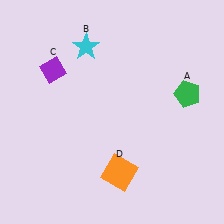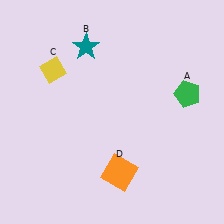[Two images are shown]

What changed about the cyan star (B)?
In Image 1, B is cyan. In Image 2, it changed to teal.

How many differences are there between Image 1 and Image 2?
There are 2 differences between the two images.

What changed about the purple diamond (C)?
In Image 1, C is purple. In Image 2, it changed to yellow.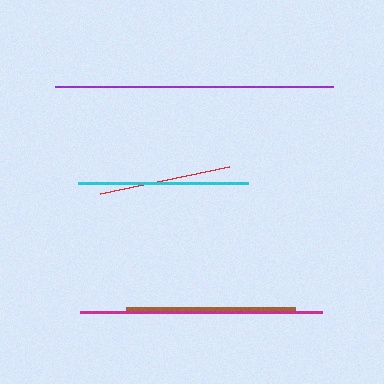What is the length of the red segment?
The red segment is approximately 132 pixels long.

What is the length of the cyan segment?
The cyan segment is approximately 171 pixels long.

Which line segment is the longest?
The purple line is the longest at approximately 277 pixels.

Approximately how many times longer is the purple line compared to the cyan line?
The purple line is approximately 1.6 times the length of the cyan line.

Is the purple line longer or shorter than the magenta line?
The purple line is longer than the magenta line.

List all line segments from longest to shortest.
From longest to shortest: purple, magenta, cyan, brown, red.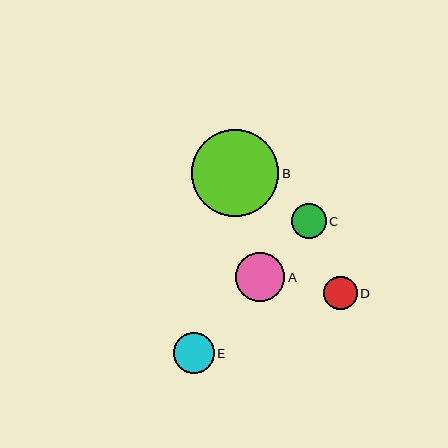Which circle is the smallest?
Circle D is the smallest with a size of approximately 33 pixels.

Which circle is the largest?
Circle B is the largest with a size of approximately 87 pixels.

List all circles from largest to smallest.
From largest to smallest: B, A, E, C, D.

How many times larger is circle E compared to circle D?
Circle E is approximately 1.2 times the size of circle D.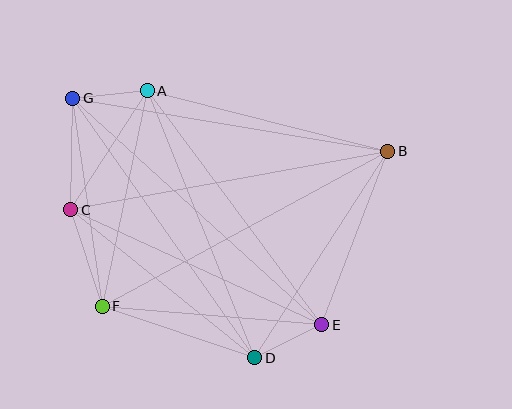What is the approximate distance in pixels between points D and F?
The distance between D and F is approximately 161 pixels.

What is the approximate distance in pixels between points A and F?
The distance between A and F is approximately 220 pixels.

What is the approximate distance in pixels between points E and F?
The distance between E and F is approximately 220 pixels.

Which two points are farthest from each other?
Points E and G are farthest from each other.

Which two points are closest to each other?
Points D and E are closest to each other.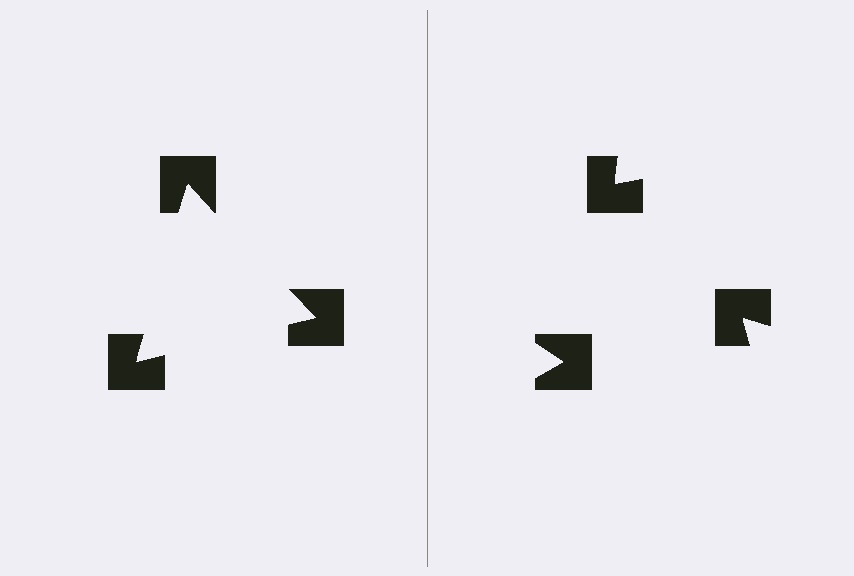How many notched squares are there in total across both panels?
6 — 3 on each side.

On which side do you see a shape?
An illusory triangle appears on the left side. On the right side the wedge cuts are rotated, so no coherent shape forms.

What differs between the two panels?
The notched squares are positioned identically on both sides; only the wedge orientations differ. On the left they align to a triangle; on the right they are misaligned.